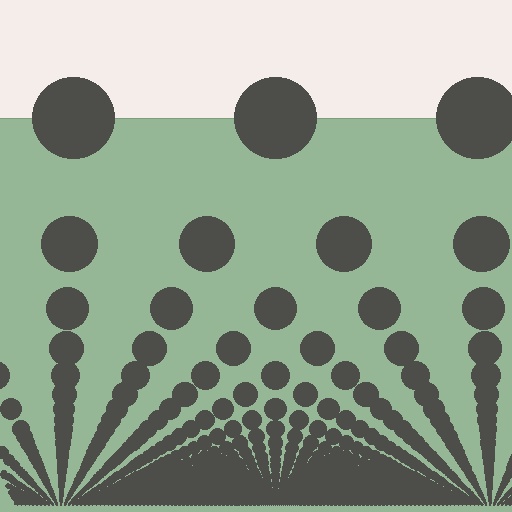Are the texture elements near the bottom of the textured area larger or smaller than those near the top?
Smaller. The gradient is inverted — elements near the bottom are smaller and denser.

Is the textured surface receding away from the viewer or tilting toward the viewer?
The surface appears to tilt toward the viewer. Texture elements get larger and sparser toward the top.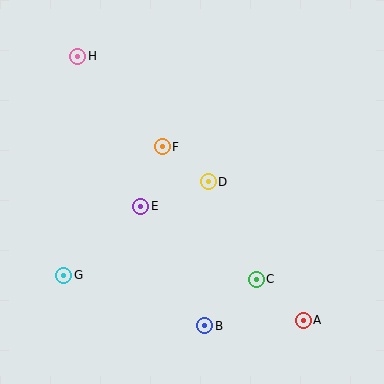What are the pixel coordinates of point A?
Point A is at (303, 320).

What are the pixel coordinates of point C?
Point C is at (256, 279).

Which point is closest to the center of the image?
Point D at (208, 182) is closest to the center.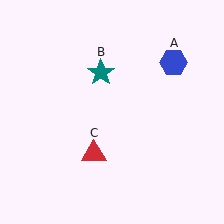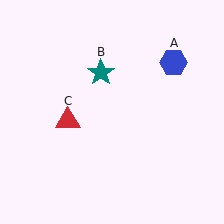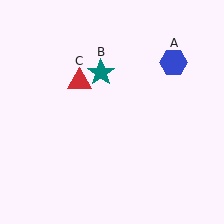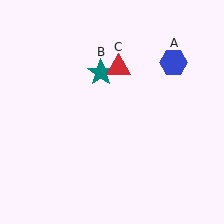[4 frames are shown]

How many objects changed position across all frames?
1 object changed position: red triangle (object C).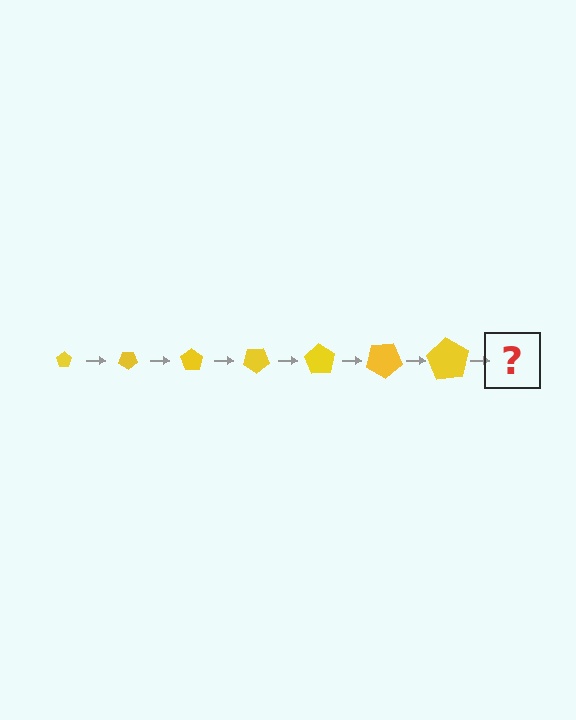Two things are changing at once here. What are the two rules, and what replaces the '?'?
The two rules are that the pentagon grows larger each step and it rotates 35 degrees each step. The '?' should be a pentagon, larger than the previous one and rotated 245 degrees from the start.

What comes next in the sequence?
The next element should be a pentagon, larger than the previous one and rotated 245 degrees from the start.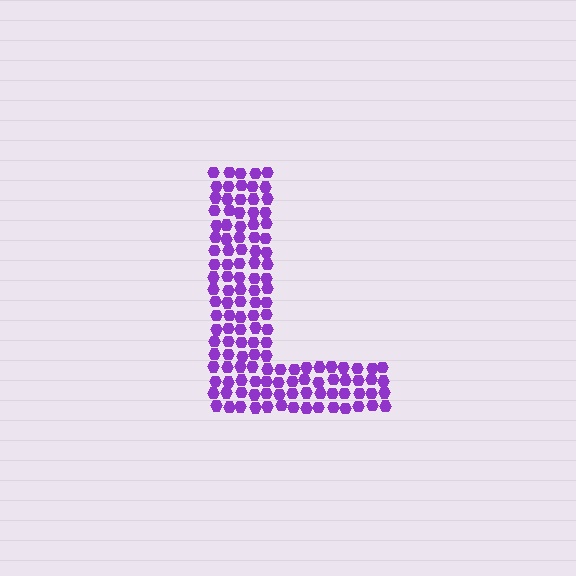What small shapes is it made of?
It is made of small hexagons.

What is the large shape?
The large shape is the letter L.